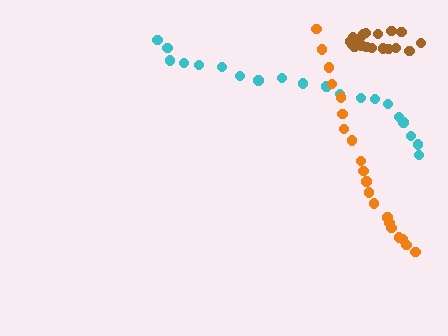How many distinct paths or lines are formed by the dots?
There are 3 distinct paths.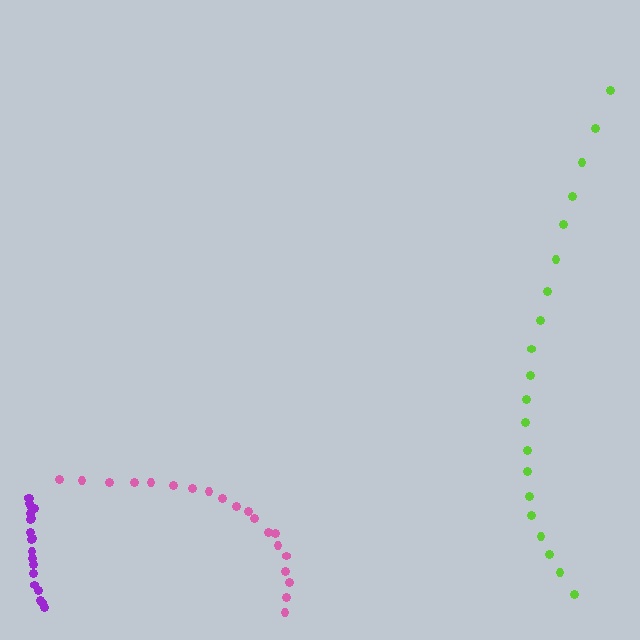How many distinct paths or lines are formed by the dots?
There are 3 distinct paths.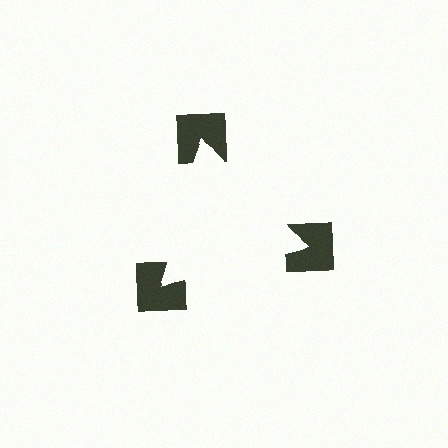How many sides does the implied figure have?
3 sides.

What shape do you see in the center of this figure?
An illusory triangle — its edges are inferred from the aligned wedge cuts in the notched squares, not physically drawn.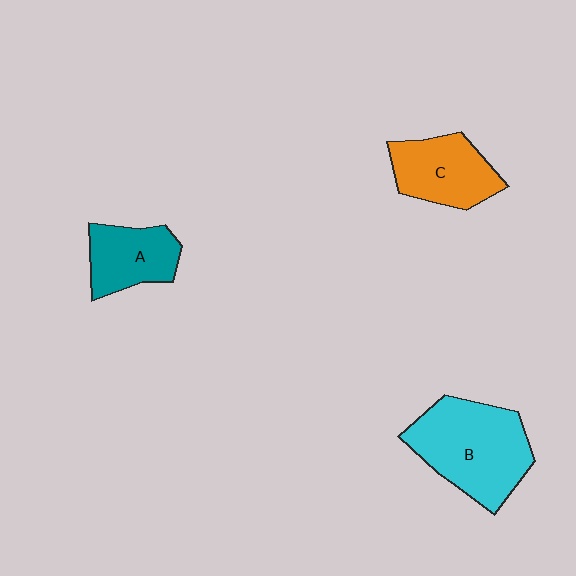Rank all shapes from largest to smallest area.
From largest to smallest: B (cyan), C (orange), A (teal).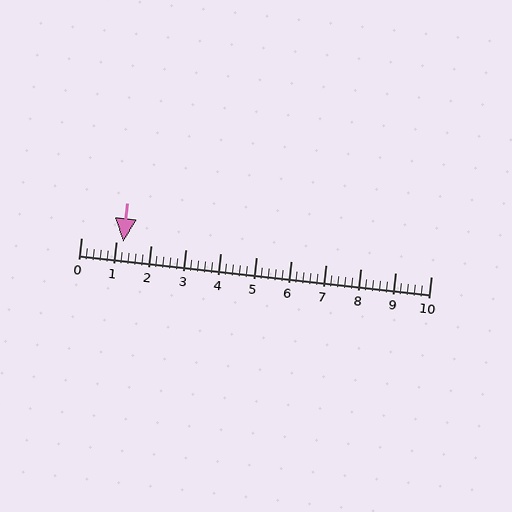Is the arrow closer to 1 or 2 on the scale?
The arrow is closer to 1.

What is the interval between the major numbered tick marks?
The major tick marks are spaced 1 units apart.